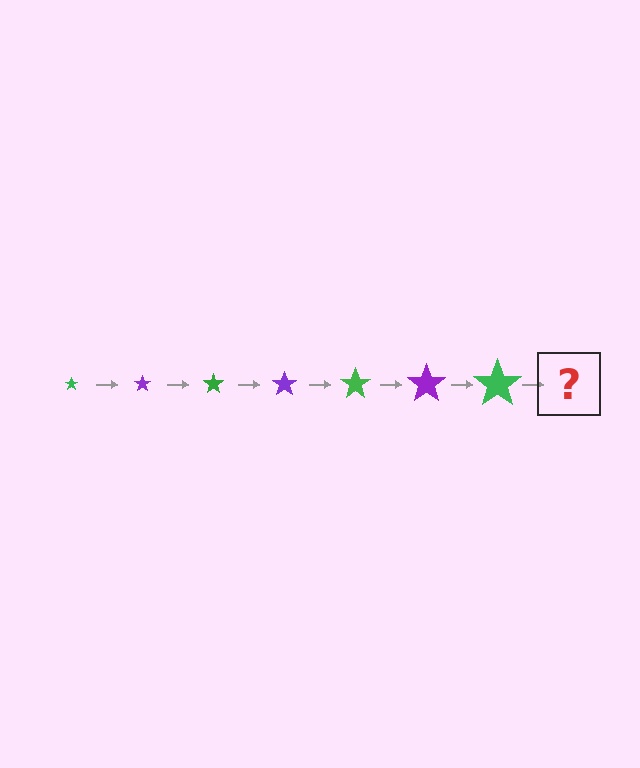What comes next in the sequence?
The next element should be a purple star, larger than the previous one.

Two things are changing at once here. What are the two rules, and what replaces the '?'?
The two rules are that the star grows larger each step and the color cycles through green and purple. The '?' should be a purple star, larger than the previous one.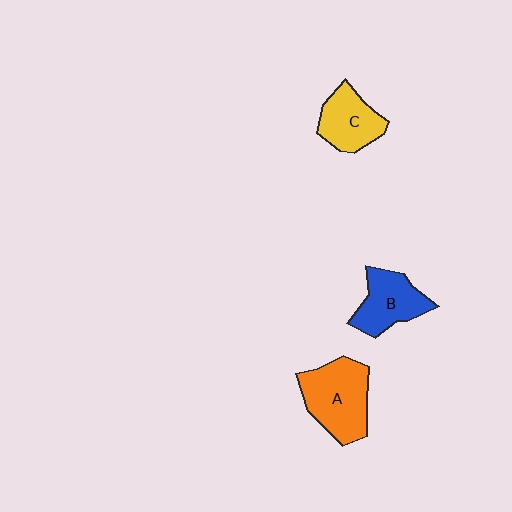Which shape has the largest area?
Shape A (orange).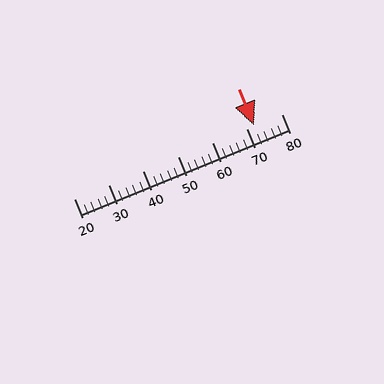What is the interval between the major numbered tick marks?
The major tick marks are spaced 10 units apart.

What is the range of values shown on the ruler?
The ruler shows values from 20 to 80.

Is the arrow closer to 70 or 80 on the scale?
The arrow is closer to 70.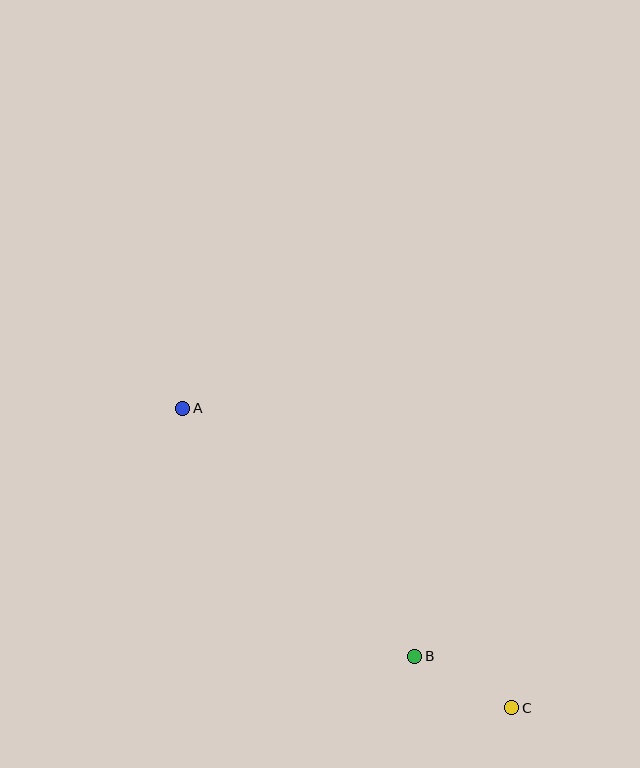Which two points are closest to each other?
Points B and C are closest to each other.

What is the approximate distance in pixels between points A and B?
The distance between A and B is approximately 340 pixels.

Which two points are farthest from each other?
Points A and C are farthest from each other.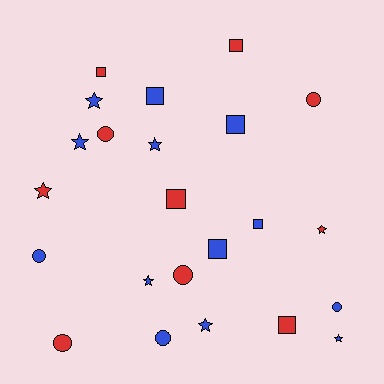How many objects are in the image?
There are 23 objects.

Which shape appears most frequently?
Square, with 8 objects.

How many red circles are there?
There are 4 red circles.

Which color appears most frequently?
Blue, with 13 objects.